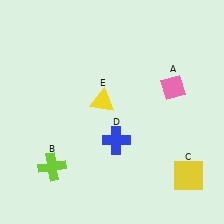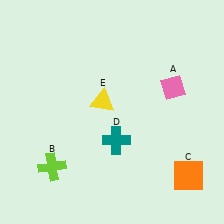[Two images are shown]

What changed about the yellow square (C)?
In Image 1, C is yellow. In Image 2, it changed to orange.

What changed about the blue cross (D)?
In Image 1, D is blue. In Image 2, it changed to teal.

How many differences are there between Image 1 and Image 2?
There are 2 differences between the two images.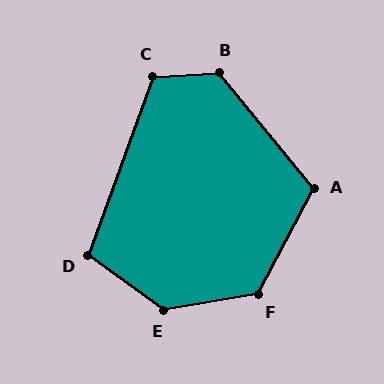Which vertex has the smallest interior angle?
D, at approximately 106 degrees.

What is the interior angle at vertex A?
Approximately 113 degrees (obtuse).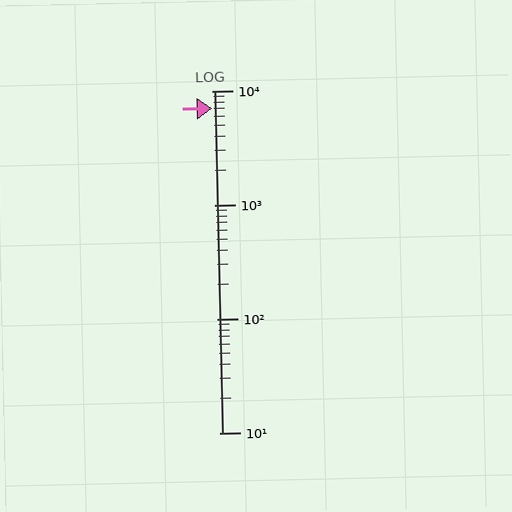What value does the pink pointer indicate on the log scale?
The pointer indicates approximately 7000.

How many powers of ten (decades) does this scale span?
The scale spans 3 decades, from 10 to 10000.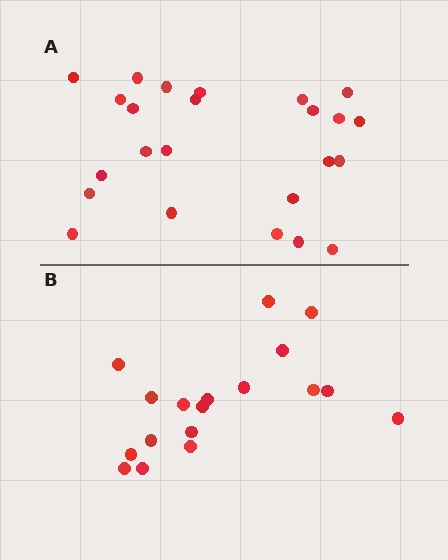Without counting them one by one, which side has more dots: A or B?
Region A (the top region) has more dots.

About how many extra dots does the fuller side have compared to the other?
Region A has about 6 more dots than region B.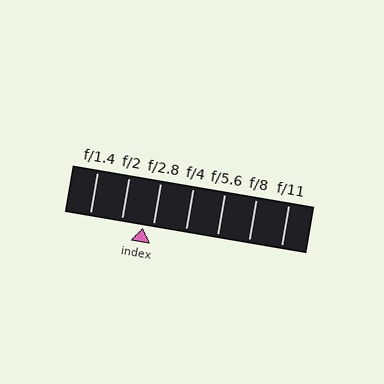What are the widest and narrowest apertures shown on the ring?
The widest aperture shown is f/1.4 and the narrowest is f/11.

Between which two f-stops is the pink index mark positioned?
The index mark is between f/2 and f/2.8.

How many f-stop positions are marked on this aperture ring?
There are 7 f-stop positions marked.